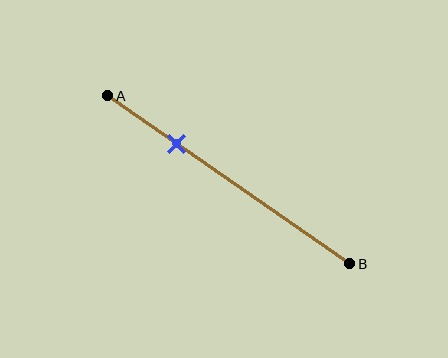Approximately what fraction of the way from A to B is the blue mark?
The blue mark is approximately 30% of the way from A to B.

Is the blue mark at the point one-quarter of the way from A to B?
No, the mark is at about 30% from A, not at the 25% one-quarter point.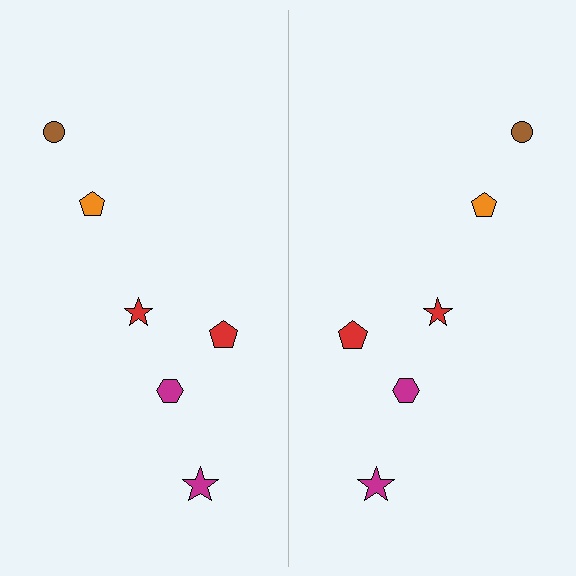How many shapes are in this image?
There are 12 shapes in this image.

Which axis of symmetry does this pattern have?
The pattern has a vertical axis of symmetry running through the center of the image.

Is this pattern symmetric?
Yes, this pattern has bilateral (reflection) symmetry.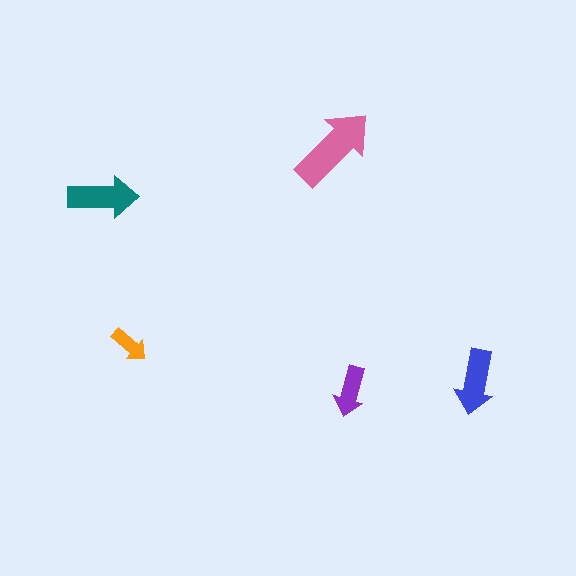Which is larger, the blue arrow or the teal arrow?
The teal one.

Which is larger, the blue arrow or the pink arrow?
The pink one.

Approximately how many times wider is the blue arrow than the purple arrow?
About 1.5 times wider.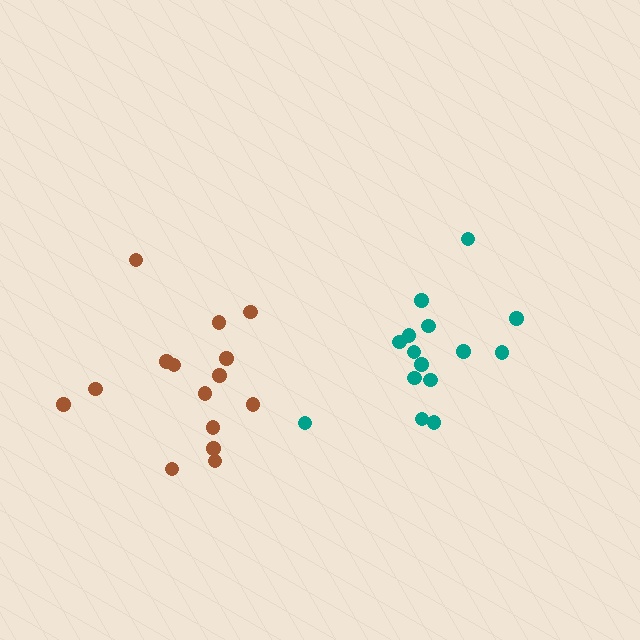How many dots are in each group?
Group 1: 15 dots, Group 2: 15 dots (30 total).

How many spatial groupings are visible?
There are 2 spatial groupings.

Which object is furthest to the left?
The brown cluster is leftmost.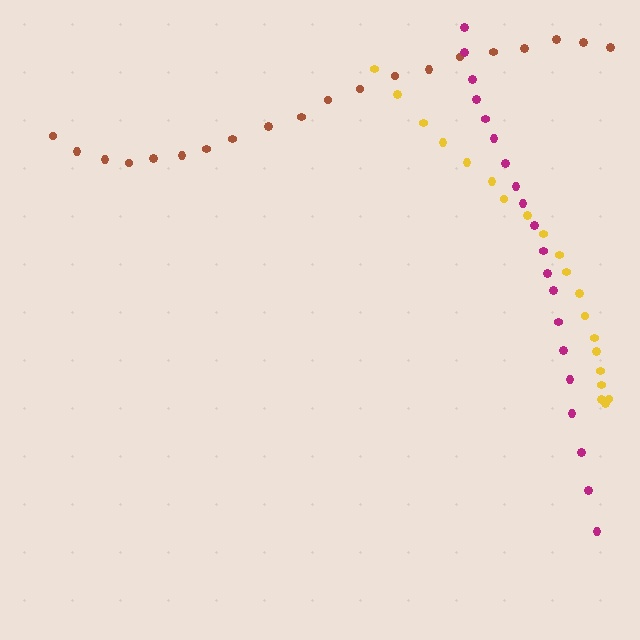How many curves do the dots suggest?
There are 3 distinct paths.